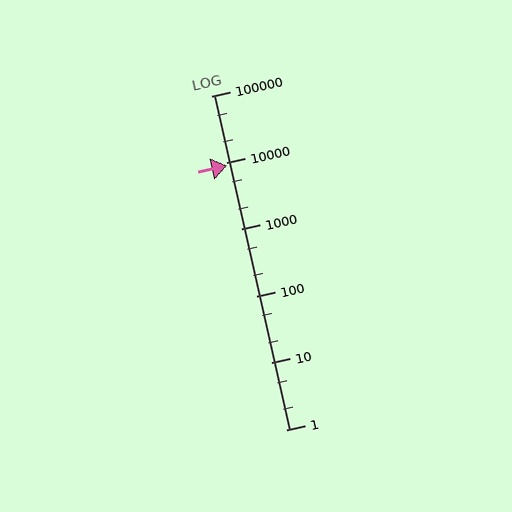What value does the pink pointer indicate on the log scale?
The pointer indicates approximately 9100.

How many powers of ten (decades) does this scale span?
The scale spans 5 decades, from 1 to 100000.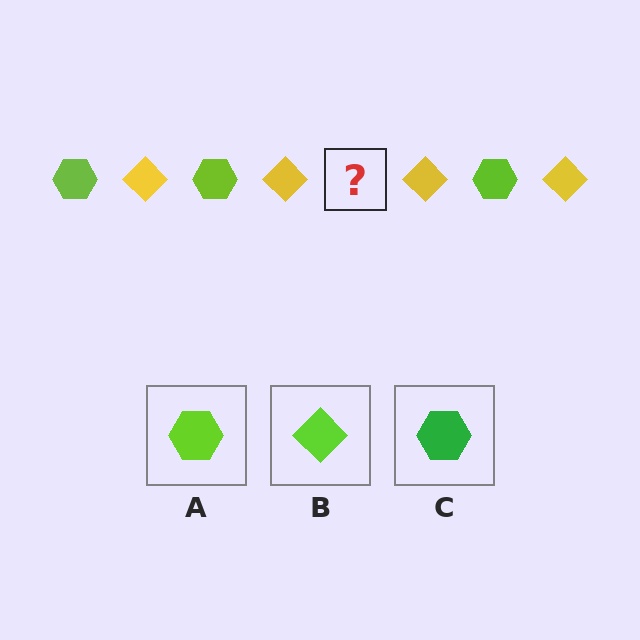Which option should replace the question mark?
Option A.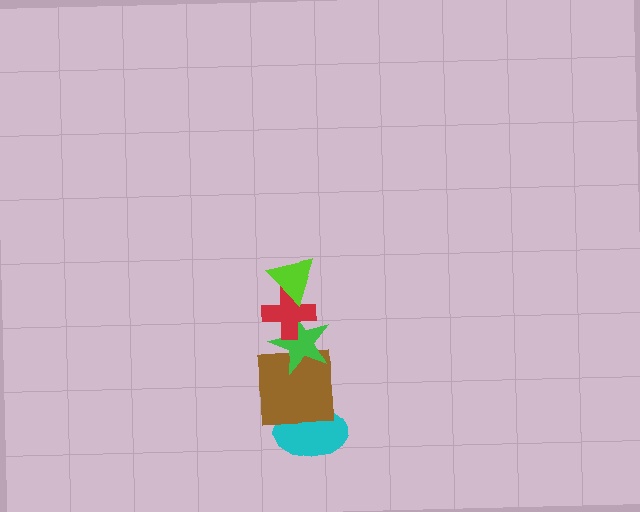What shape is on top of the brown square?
The green star is on top of the brown square.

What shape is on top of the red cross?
The lime triangle is on top of the red cross.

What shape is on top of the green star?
The red cross is on top of the green star.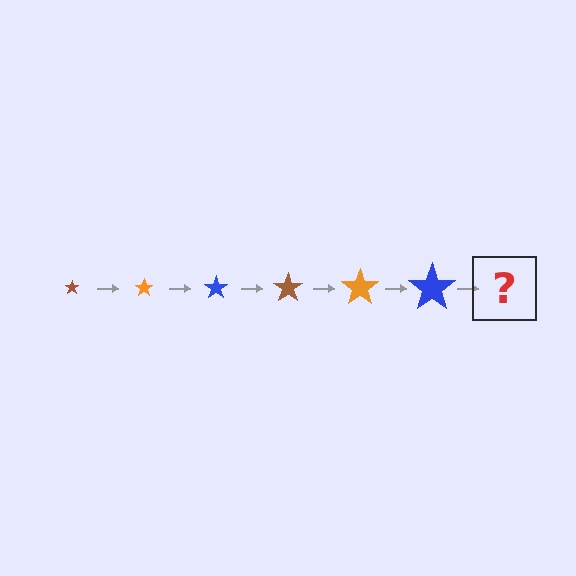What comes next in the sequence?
The next element should be a brown star, larger than the previous one.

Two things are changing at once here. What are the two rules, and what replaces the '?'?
The two rules are that the star grows larger each step and the color cycles through brown, orange, and blue. The '?' should be a brown star, larger than the previous one.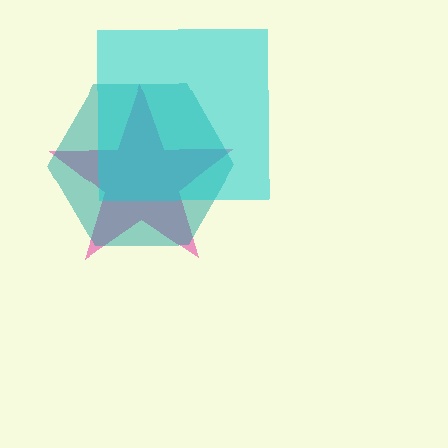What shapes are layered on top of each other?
The layered shapes are: a pink star, a teal hexagon, a cyan square.